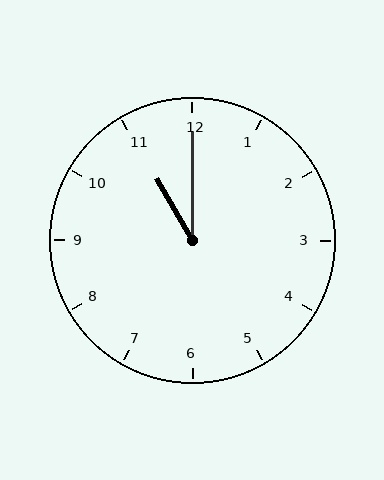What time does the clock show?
11:00.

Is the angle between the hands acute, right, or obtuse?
It is acute.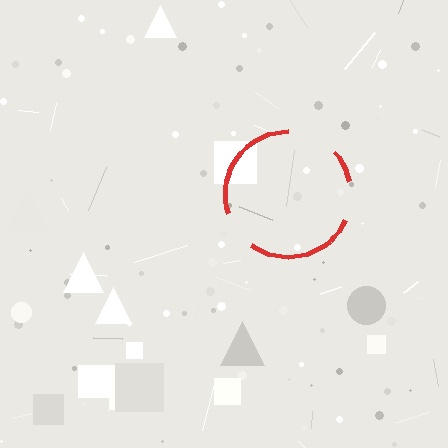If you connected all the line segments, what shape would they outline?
They would outline a circle.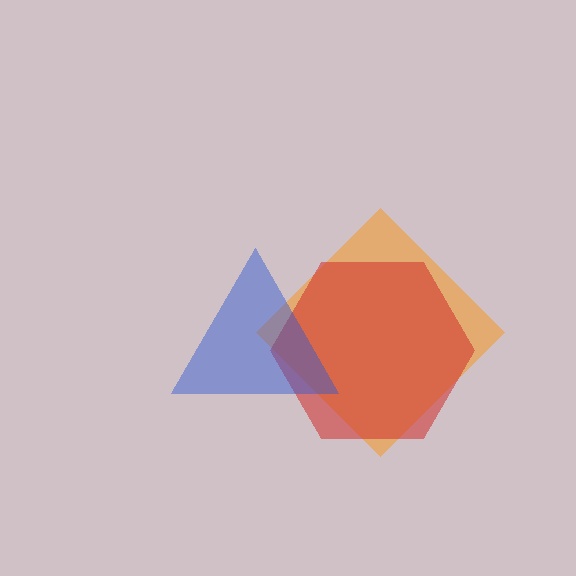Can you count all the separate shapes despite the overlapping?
Yes, there are 3 separate shapes.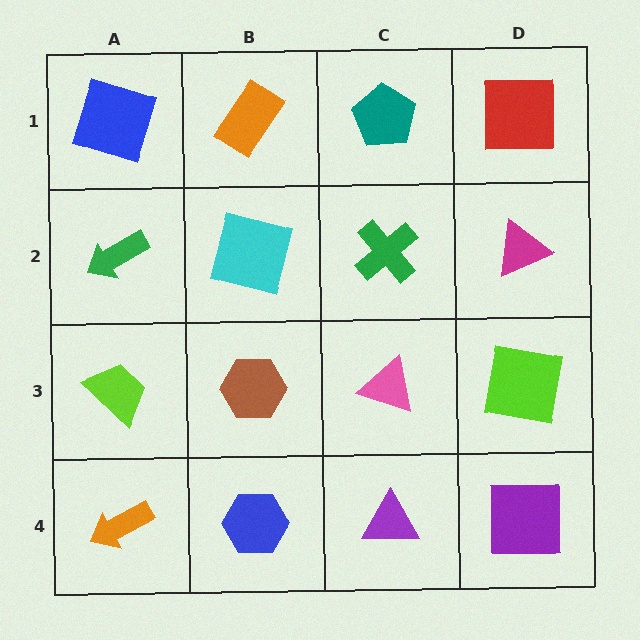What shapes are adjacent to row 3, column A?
A green arrow (row 2, column A), an orange arrow (row 4, column A), a brown hexagon (row 3, column B).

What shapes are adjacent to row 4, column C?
A pink triangle (row 3, column C), a blue hexagon (row 4, column B), a purple square (row 4, column D).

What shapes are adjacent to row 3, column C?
A green cross (row 2, column C), a purple triangle (row 4, column C), a brown hexagon (row 3, column B), a lime square (row 3, column D).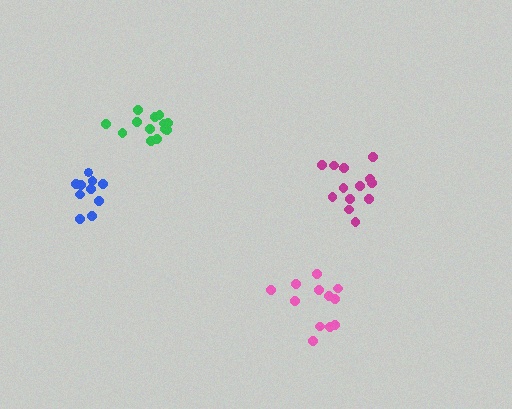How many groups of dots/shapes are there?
There are 4 groups.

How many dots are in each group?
Group 1: 12 dots, Group 2: 10 dots, Group 3: 13 dots, Group 4: 13 dots (48 total).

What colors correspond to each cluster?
The clusters are colored: pink, blue, green, magenta.